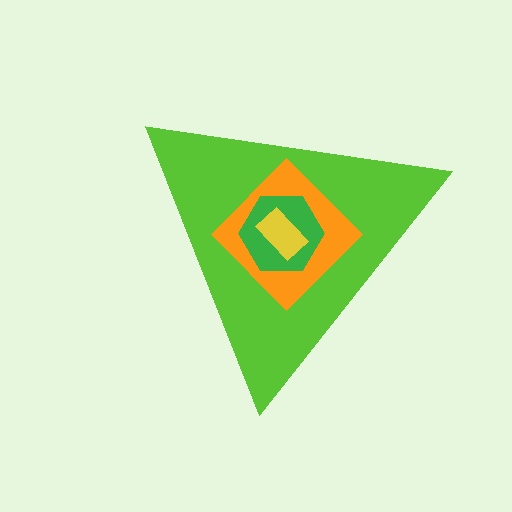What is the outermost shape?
The lime triangle.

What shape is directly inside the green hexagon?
The yellow rectangle.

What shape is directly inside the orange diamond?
The green hexagon.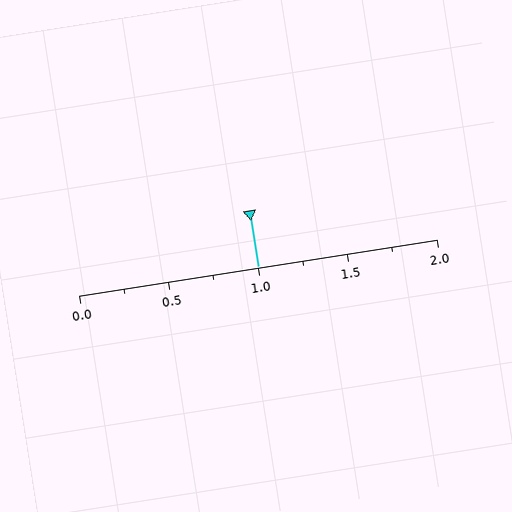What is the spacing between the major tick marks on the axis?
The major ticks are spaced 0.5 apart.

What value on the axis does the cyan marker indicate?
The marker indicates approximately 1.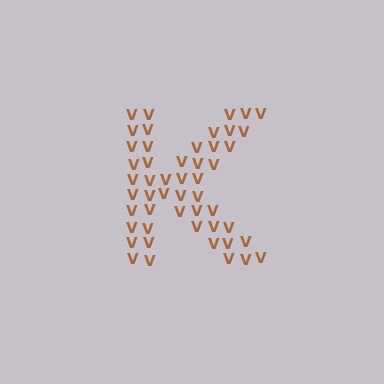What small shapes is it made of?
It is made of small letter V's.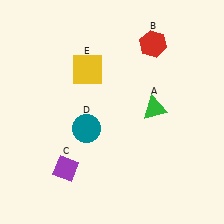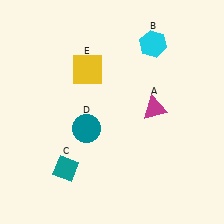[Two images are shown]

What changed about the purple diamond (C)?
In Image 1, C is purple. In Image 2, it changed to teal.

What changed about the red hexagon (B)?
In Image 1, B is red. In Image 2, it changed to cyan.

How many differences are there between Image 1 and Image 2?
There are 3 differences between the two images.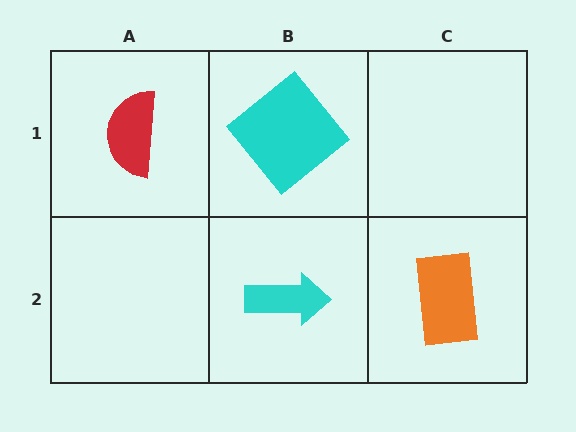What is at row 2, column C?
An orange rectangle.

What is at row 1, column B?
A cyan diamond.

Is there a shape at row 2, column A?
No, that cell is empty.